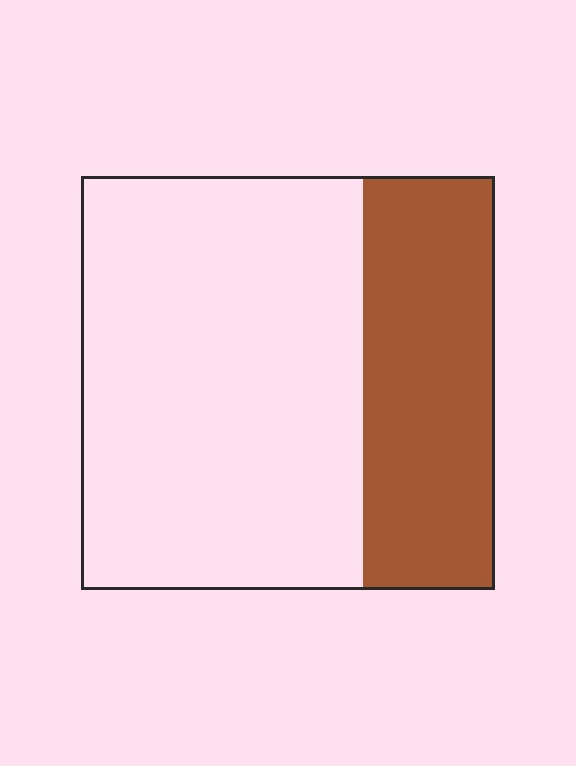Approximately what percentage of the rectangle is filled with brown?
Approximately 30%.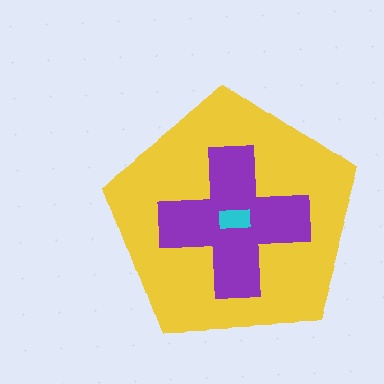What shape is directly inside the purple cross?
The cyan rectangle.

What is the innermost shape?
The cyan rectangle.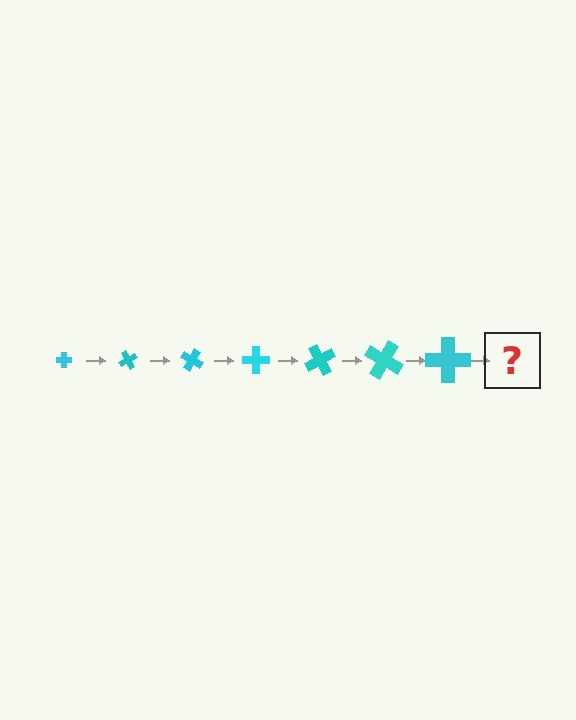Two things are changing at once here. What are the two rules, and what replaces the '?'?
The two rules are that the cross grows larger each step and it rotates 60 degrees each step. The '?' should be a cross, larger than the previous one and rotated 420 degrees from the start.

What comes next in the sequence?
The next element should be a cross, larger than the previous one and rotated 420 degrees from the start.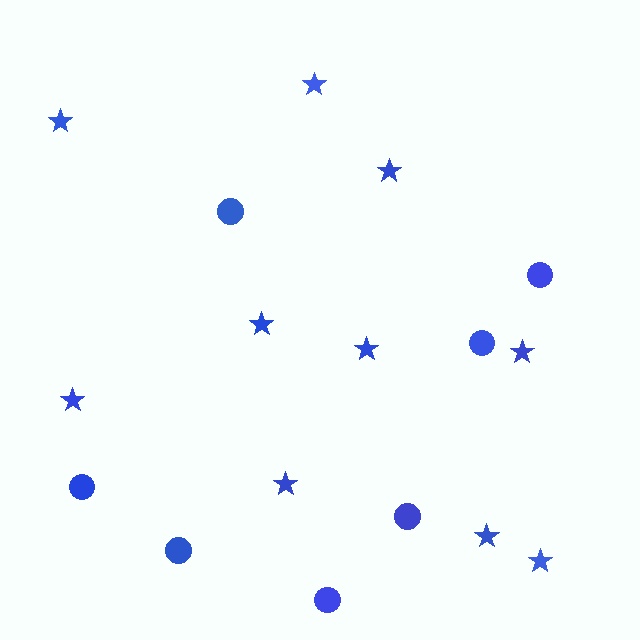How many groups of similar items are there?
There are 2 groups: one group of stars (10) and one group of circles (7).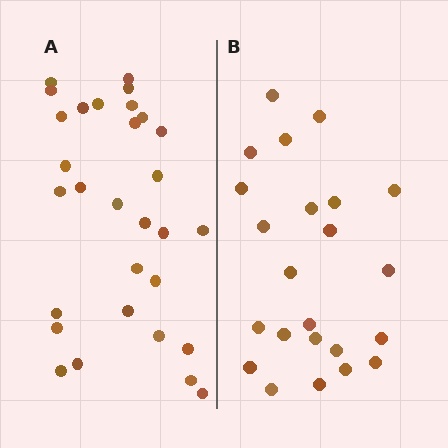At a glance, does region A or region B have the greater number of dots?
Region A (the left region) has more dots.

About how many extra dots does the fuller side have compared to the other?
Region A has roughly 8 or so more dots than region B.